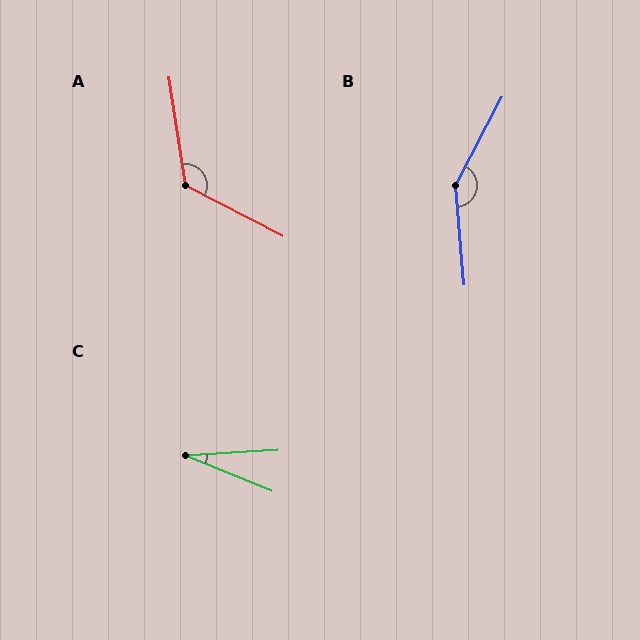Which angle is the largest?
B, at approximately 147 degrees.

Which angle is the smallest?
C, at approximately 26 degrees.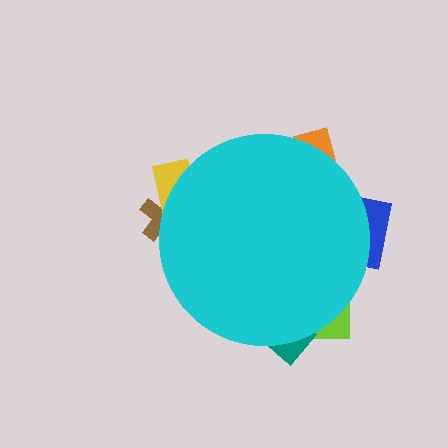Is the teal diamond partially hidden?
Yes, the teal diamond is partially hidden behind the cyan circle.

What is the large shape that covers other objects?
A cyan circle.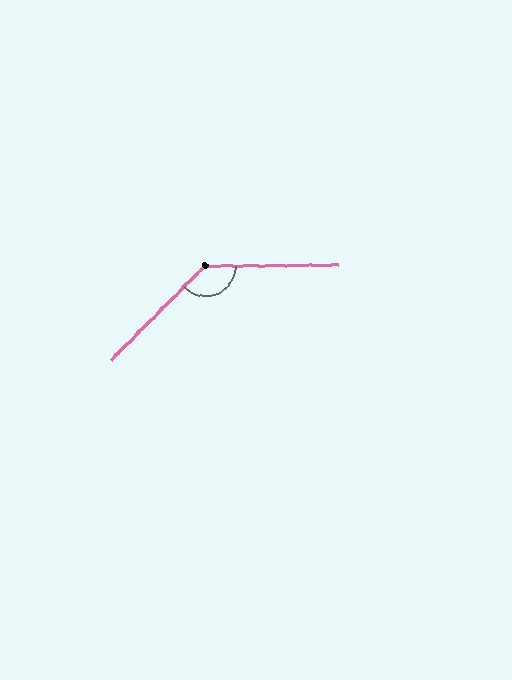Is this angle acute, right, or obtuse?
It is obtuse.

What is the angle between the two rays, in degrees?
Approximately 135 degrees.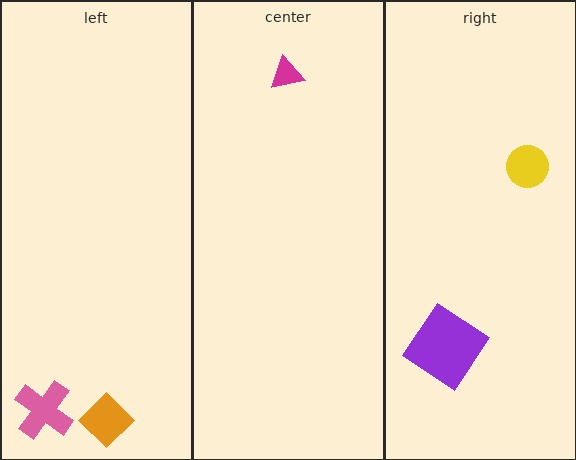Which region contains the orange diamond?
The left region.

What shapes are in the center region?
The magenta triangle.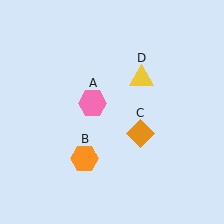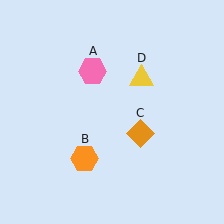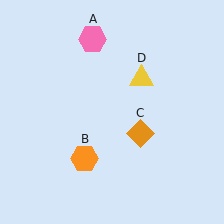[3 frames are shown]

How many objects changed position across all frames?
1 object changed position: pink hexagon (object A).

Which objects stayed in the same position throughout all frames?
Orange hexagon (object B) and orange diamond (object C) and yellow triangle (object D) remained stationary.